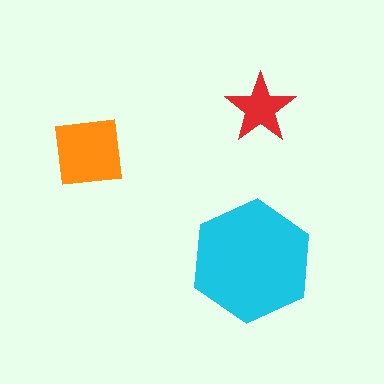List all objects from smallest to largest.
The red star, the orange square, the cyan hexagon.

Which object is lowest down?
The cyan hexagon is bottommost.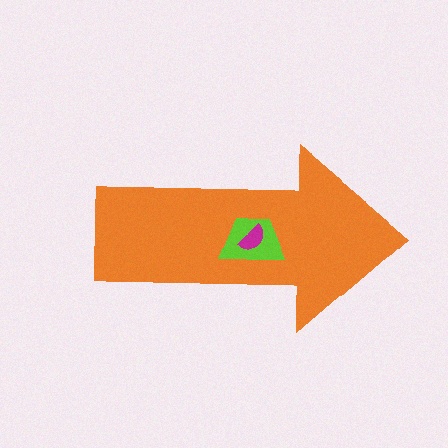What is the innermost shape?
The magenta semicircle.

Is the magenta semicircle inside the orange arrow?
Yes.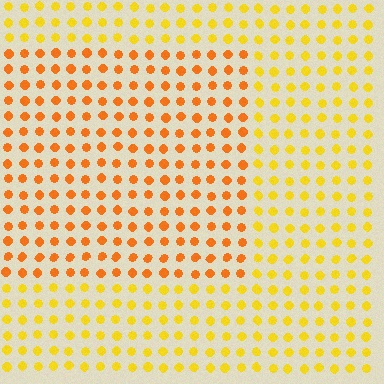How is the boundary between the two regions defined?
The boundary is defined purely by a slight shift in hue (about 28 degrees). Spacing, size, and orientation are identical on both sides.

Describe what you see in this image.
The image is filled with small yellow elements in a uniform arrangement. A rectangle-shaped region is visible where the elements are tinted to a slightly different hue, forming a subtle color boundary.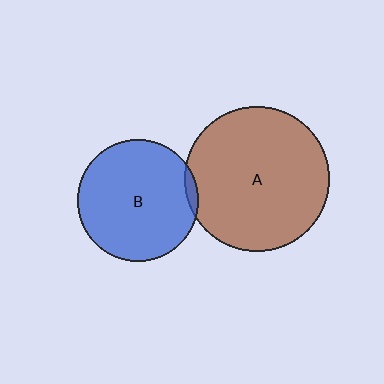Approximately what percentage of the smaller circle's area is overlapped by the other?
Approximately 5%.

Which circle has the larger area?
Circle A (brown).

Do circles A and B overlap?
Yes.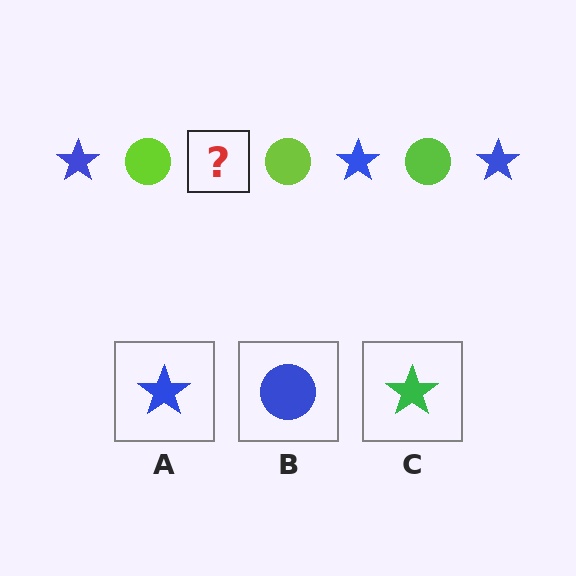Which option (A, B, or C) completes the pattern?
A.